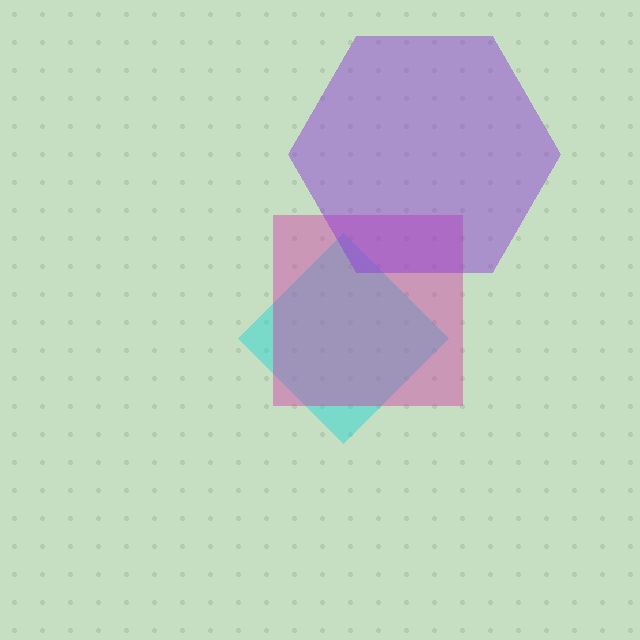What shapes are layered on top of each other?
The layered shapes are: a cyan diamond, a magenta square, a purple hexagon.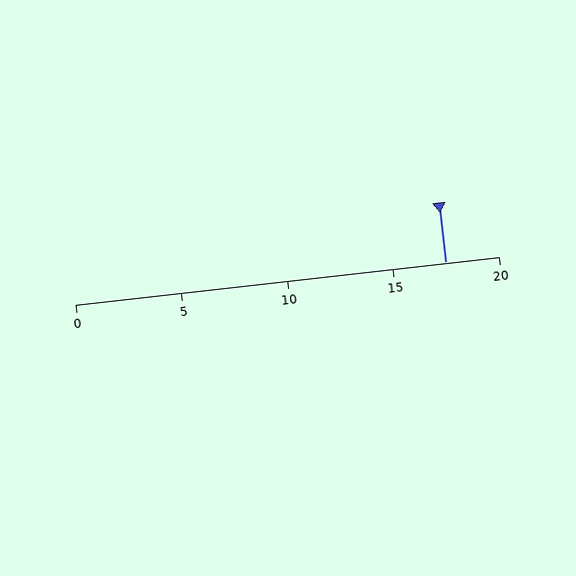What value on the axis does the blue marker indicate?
The marker indicates approximately 17.5.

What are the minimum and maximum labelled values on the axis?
The axis runs from 0 to 20.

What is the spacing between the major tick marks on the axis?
The major ticks are spaced 5 apart.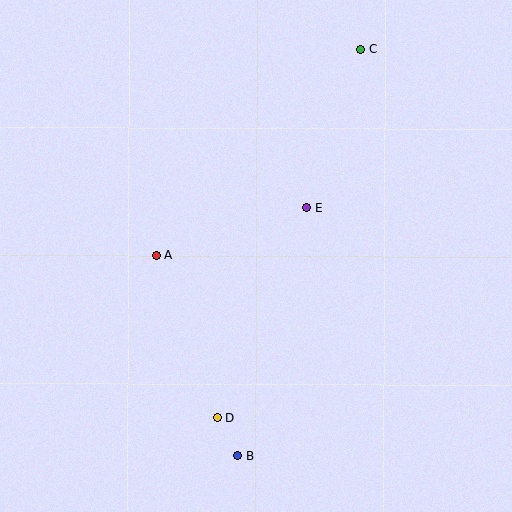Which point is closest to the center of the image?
Point E at (307, 208) is closest to the center.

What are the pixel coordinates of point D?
Point D is at (217, 418).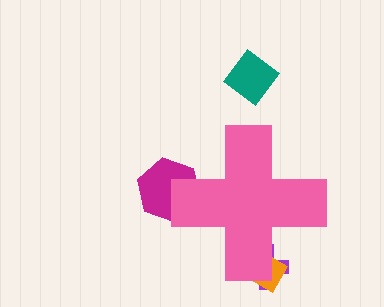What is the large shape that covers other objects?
A pink cross.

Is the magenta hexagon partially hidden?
Yes, the magenta hexagon is partially hidden behind the pink cross.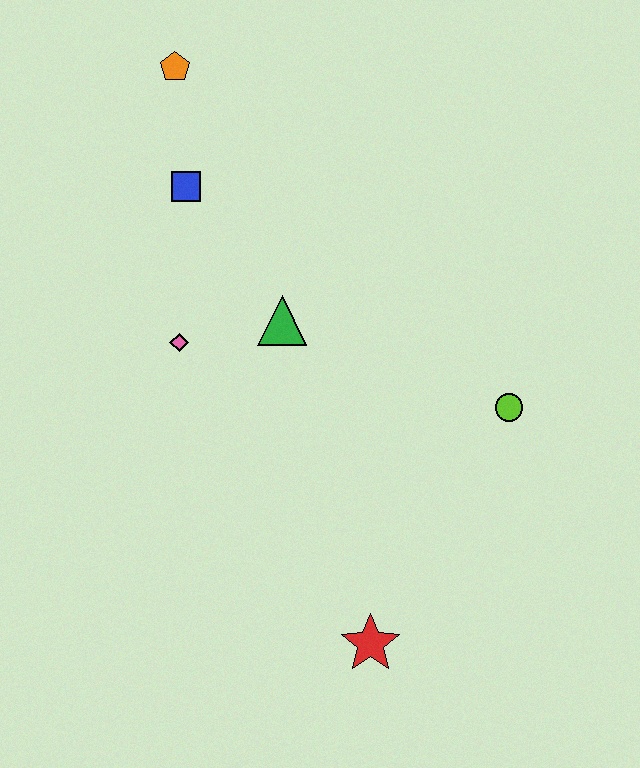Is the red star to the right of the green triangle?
Yes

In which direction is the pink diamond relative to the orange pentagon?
The pink diamond is below the orange pentagon.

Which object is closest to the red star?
The lime circle is closest to the red star.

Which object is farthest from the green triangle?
The red star is farthest from the green triangle.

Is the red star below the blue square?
Yes